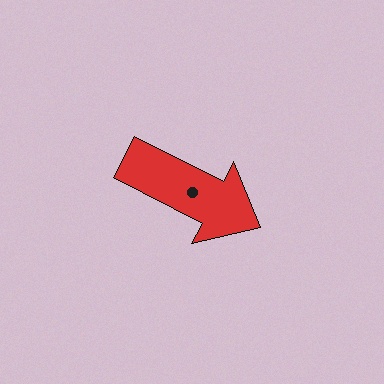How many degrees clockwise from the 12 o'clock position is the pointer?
Approximately 117 degrees.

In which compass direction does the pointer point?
Southeast.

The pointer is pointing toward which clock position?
Roughly 4 o'clock.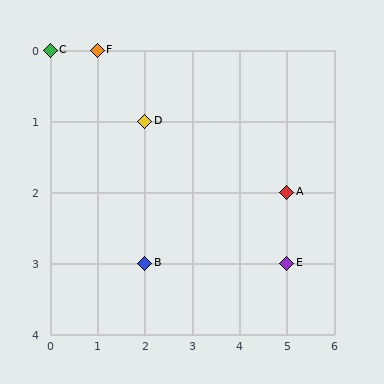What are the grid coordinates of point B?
Point B is at grid coordinates (2, 3).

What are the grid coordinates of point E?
Point E is at grid coordinates (5, 3).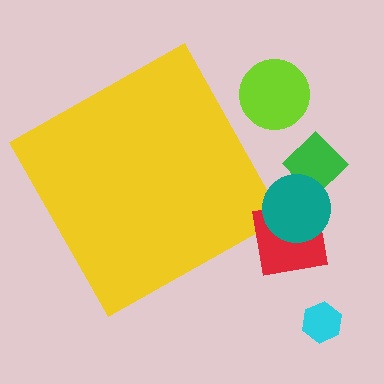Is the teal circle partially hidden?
No, the teal circle is fully visible.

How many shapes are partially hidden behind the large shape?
0 shapes are partially hidden.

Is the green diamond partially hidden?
No, the green diamond is fully visible.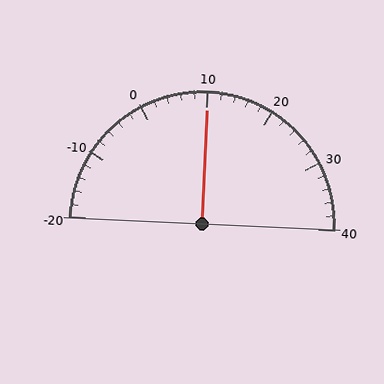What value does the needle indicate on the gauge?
The needle indicates approximately 10.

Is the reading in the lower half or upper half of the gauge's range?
The reading is in the upper half of the range (-20 to 40).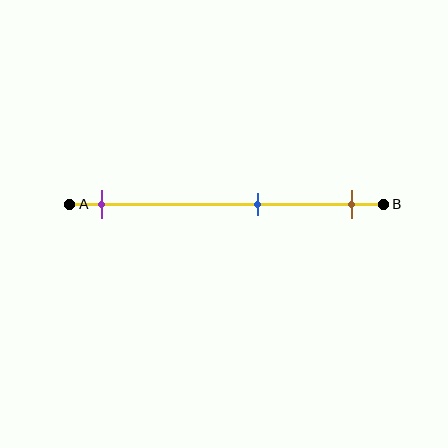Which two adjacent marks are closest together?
The blue and brown marks are the closest adjacent pair.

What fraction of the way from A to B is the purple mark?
The purple mark is approximately 10% (0.1) of the way from A to B.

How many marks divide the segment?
There are 3 marks dividing the segment.